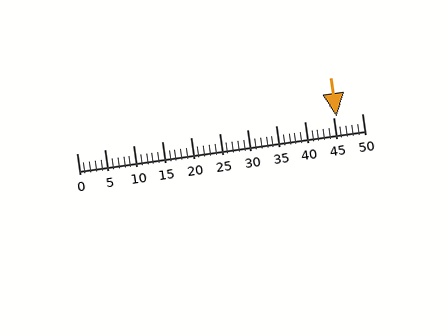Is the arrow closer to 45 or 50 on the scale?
The arrow is closer to 45.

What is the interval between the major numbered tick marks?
The major tick marks are spaced 5 units apart.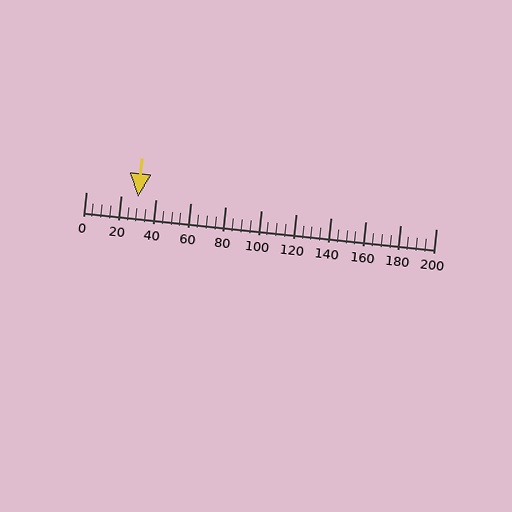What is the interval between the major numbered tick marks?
The major tick marks are spaced 20 units apart.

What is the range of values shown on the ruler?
The ruler shows values from 0 to 200.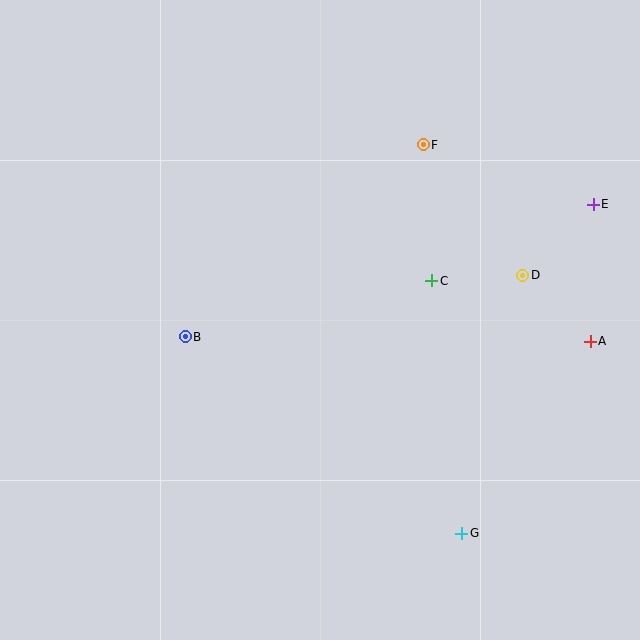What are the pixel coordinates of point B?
Point B is at (185, 337).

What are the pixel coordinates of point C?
Point C is at (432, 281).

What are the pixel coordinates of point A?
Point A is at (590, 341).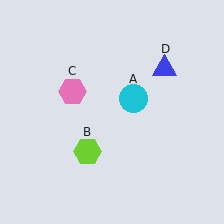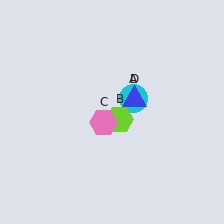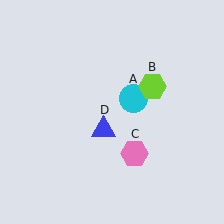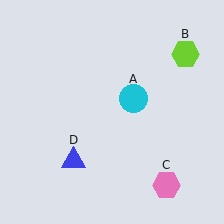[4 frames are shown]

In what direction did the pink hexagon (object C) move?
The pink hexagon (object C) moved down and to the right.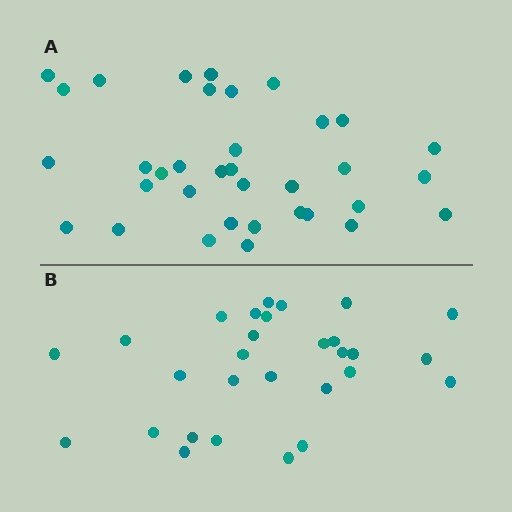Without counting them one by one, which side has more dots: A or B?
Region A (the top region) has more dots.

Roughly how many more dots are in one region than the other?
Region A has about 6 more dots than region B.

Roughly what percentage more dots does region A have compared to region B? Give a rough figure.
About 20% more.